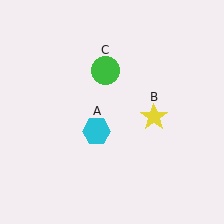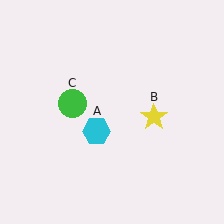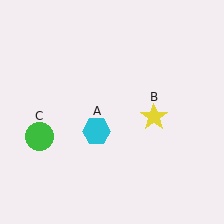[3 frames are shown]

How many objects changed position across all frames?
1 object changed position: green circle (object C).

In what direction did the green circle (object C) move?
The green circle (object C) moved down and to the left.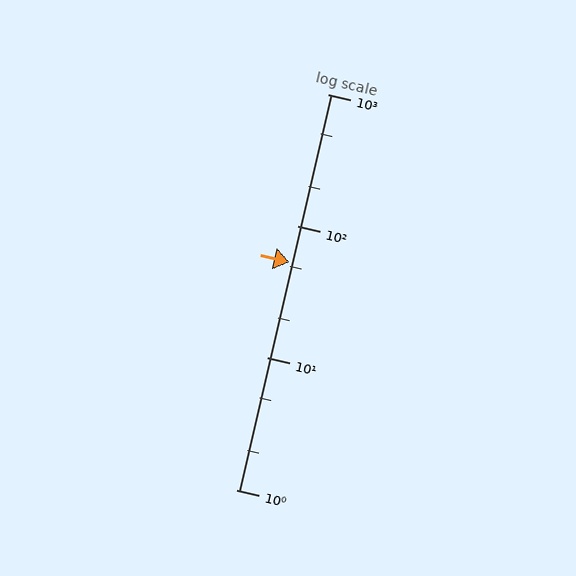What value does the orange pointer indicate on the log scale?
The pointer indicates approximately 53.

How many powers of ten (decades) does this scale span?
The scale spans 3 decades, from 1 to 1000.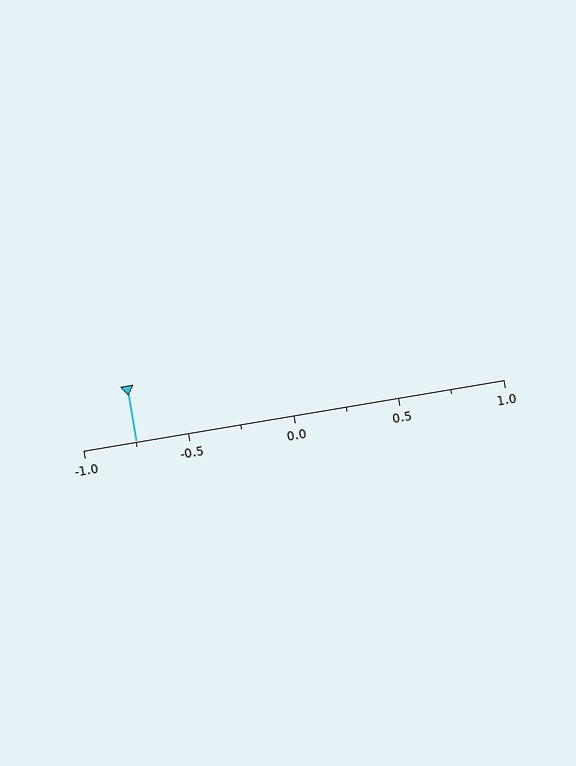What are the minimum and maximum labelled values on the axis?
The axis runs from -1.0 to 1.0.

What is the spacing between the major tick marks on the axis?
The major ticks are spaced 0.5 apart.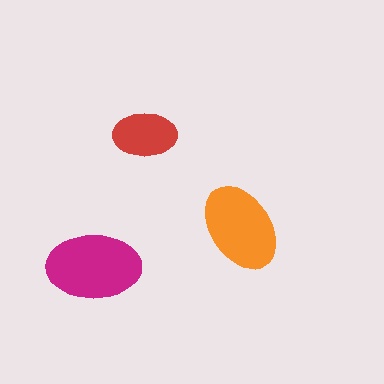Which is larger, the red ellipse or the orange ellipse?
The orange one.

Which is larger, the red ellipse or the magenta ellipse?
The magenta one.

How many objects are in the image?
There are 3 objects in the image.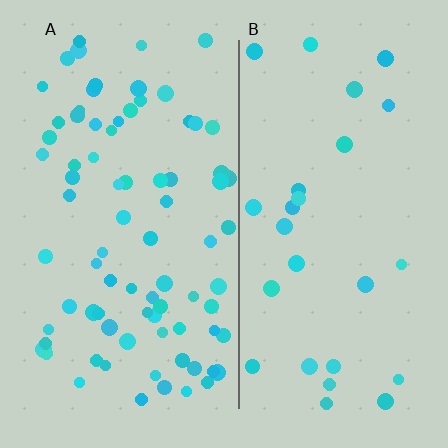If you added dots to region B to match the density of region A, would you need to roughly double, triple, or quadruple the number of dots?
Approximately triple.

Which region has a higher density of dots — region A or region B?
A (the left).